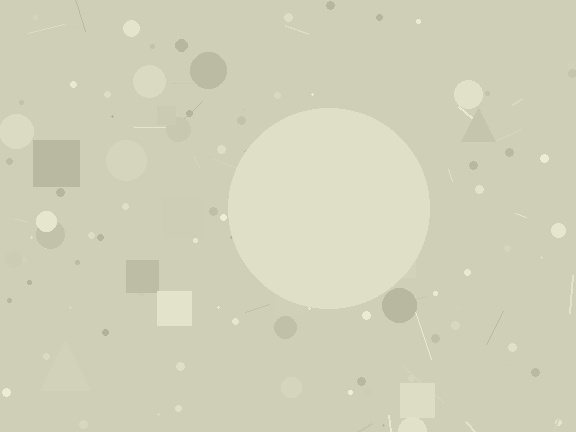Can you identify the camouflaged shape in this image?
The camouflaged shape is a circle.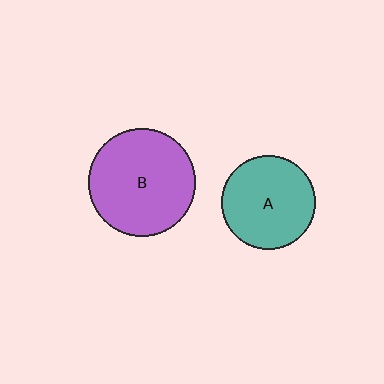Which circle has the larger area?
Circle B (purple).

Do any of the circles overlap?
No, none of the circles overlap.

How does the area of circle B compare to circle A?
Approximately 1.3 times.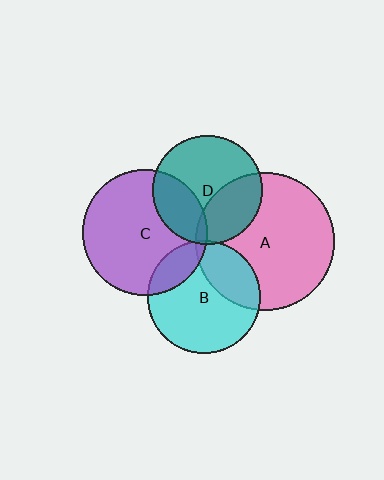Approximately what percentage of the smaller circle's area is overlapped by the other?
Approximately 5%.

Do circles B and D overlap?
Yes.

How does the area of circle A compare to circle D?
Approximately 1.6 times.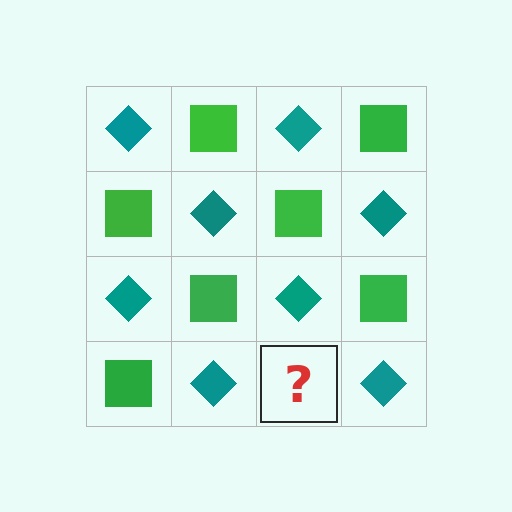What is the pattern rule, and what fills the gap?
The rule is that it alternates teal diamond and green square in a checkerboard pattern. The gap should be filled with a green square.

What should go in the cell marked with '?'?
The missing cell should contain a green square.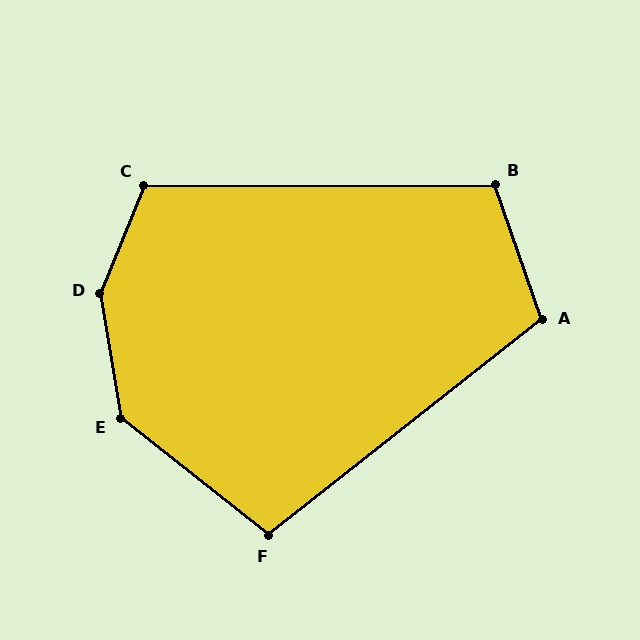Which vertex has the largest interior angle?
D, at approximately 148 degrees.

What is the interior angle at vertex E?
Approximately 138 degrees (obtuse).